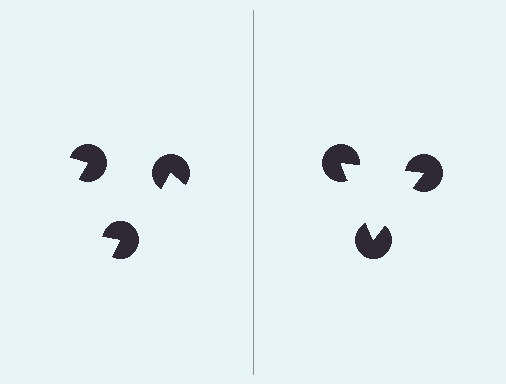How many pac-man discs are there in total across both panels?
6 — 3 on each side.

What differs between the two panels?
The pac-man discs are positioned identically on both sides; only the wedge orientations differ. On the right they align to a triangle; on the left they are misaligned.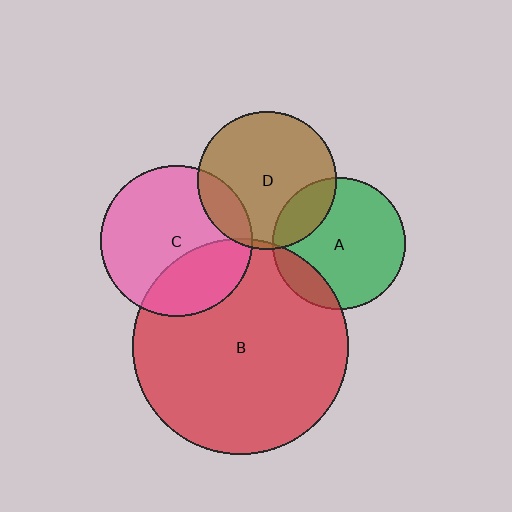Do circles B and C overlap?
Yes.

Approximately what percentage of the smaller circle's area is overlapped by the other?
Approximately 30%.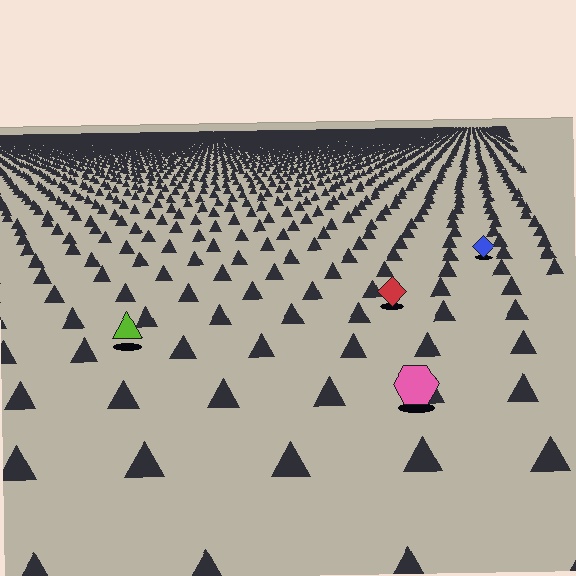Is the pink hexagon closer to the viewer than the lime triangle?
Yes. The pink hexagon is closer — you can tell from the texture gradient: the ground texture is coarser near it.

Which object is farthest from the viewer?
The blue diamond is farthest from the viewer. It appears smaller and the ground texture around it is denser.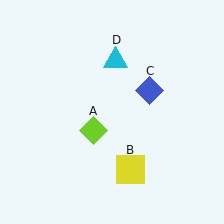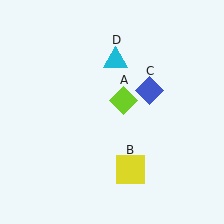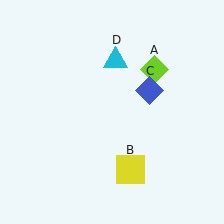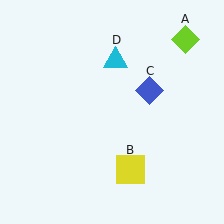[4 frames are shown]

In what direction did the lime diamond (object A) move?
The lime diamond (object A) moved up and to the right.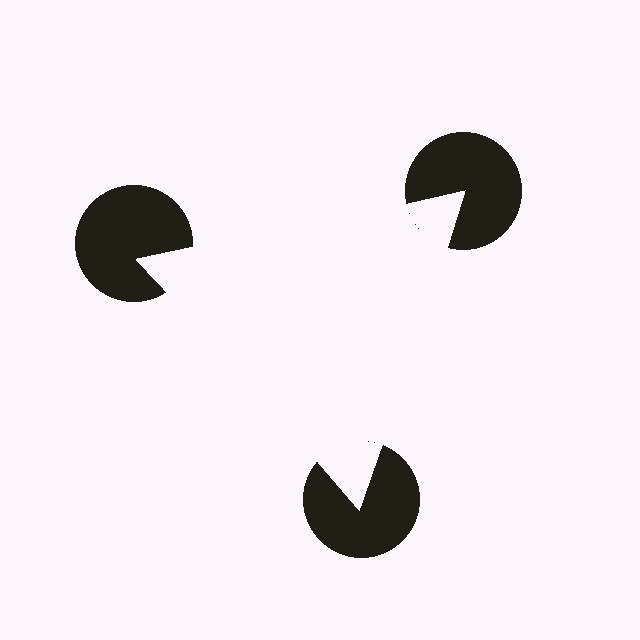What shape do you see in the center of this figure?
An illusory triangle — its edges are inferred from the aligned wedge cuts in the pac-man discs, not physically drawn.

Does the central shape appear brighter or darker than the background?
It typically appears slightly brighter than the background, even though no actual brightness change is drawn.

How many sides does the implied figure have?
3 sides.